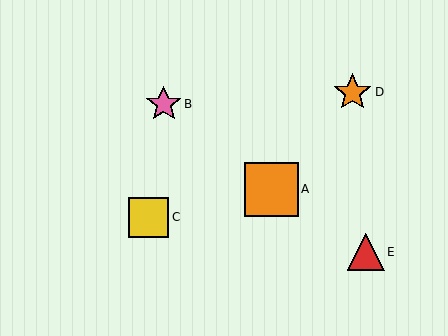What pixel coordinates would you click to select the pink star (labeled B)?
Click at (164, 104) to select the pink star B.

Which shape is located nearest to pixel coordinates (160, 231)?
The yellow square (labeled C) at (149, 217) is nearest to that location.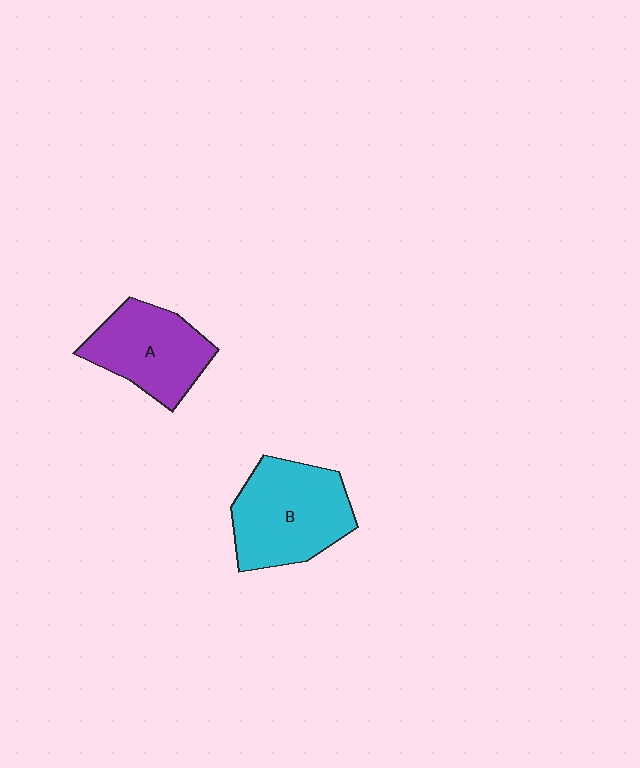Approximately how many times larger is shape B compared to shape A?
Approximately 1.2 times.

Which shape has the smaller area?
Shape A (purple).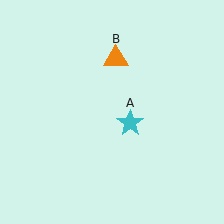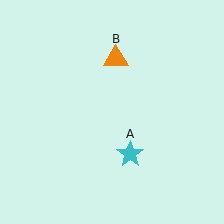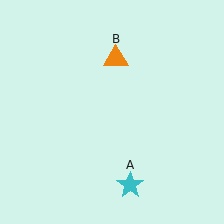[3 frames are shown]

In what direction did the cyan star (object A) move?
The cyan star (object A) moved down.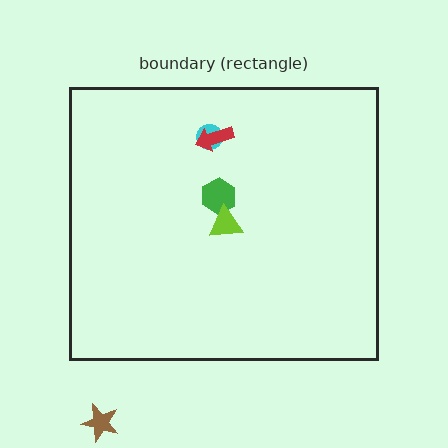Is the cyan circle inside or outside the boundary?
Inside.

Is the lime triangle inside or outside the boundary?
Inside.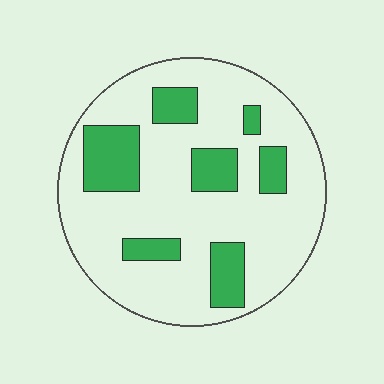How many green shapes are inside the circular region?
7.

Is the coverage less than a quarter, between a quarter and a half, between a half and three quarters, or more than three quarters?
Less than a quarter.